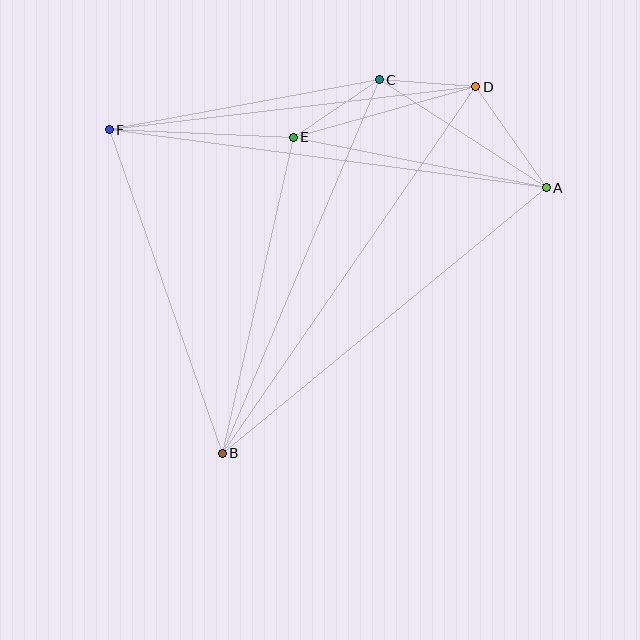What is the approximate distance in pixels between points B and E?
The distance between B and E is approximately 324 pixels.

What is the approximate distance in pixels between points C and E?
The distance between C and E is approximately 103 pixels.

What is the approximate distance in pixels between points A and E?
The distance between A and E is approximately 258 pixels.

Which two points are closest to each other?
Points C and D are closest to each other.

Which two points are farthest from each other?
Points B and D are farthest from each other.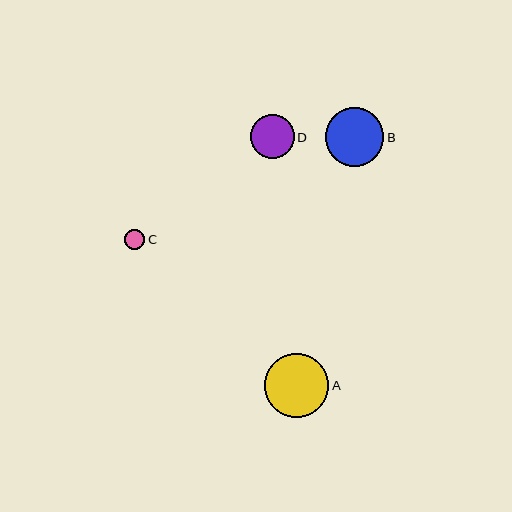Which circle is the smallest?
Circle C is the smallest with a size of approximately 20 pixels.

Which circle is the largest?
Circle A is the largest with a size of approximately 64 pixels.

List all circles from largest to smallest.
From largest to smallest: A, B, D, C.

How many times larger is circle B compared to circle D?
Circle B is approximately 1.4 times the size of circle D.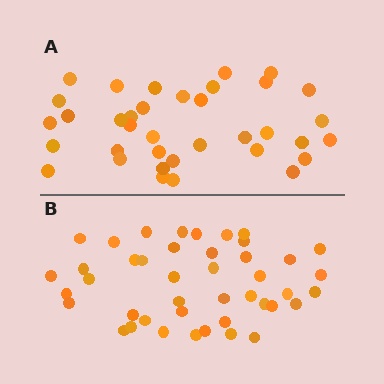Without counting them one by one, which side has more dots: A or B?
Region B (the bottom region) has more dots.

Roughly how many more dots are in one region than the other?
Region B has roughly 8 or so more dots than region A.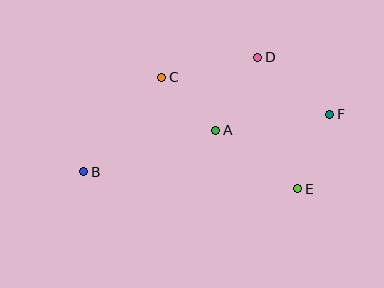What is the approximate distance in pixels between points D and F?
The distance between D and F is approximately 92 pixels.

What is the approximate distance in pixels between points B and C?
The distance between B and C is approximately 122 pixels.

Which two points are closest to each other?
Points A and C are closest to each other.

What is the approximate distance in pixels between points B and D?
The distance between B and D is approximately 208 pixels.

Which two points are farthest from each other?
Points B and F are farthest from each other.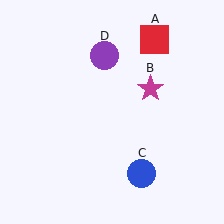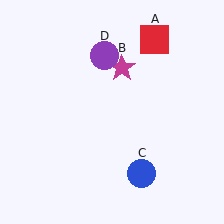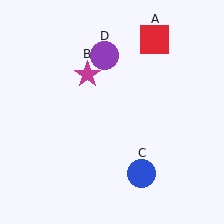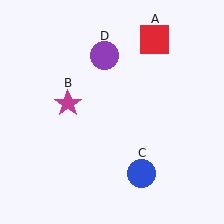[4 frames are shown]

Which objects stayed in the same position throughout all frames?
Red square (object A) and blue circle (object C) and purple circle (object D) remained stationary.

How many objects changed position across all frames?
1 object changed position: magenta star (object B).